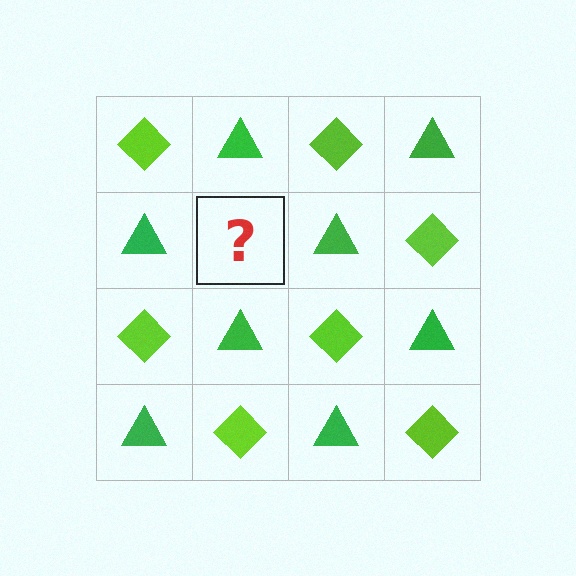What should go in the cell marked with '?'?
The missing cell should contain a lime diamond.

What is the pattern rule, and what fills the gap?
The rule is that it alternates lime diamond and green triangle in a checkerboard pattern. The gap should be filled with a lime diamond.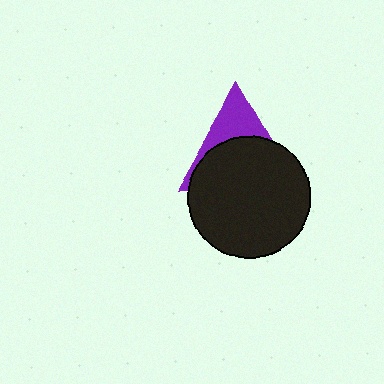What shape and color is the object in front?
The object in front is a black circle.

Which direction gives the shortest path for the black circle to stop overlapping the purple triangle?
Moving down gives the shortest separation.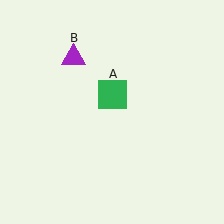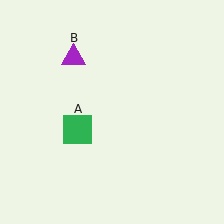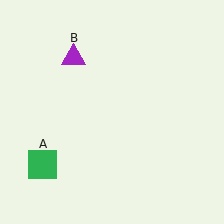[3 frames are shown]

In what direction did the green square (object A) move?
The green square (object A) moved down and to the left.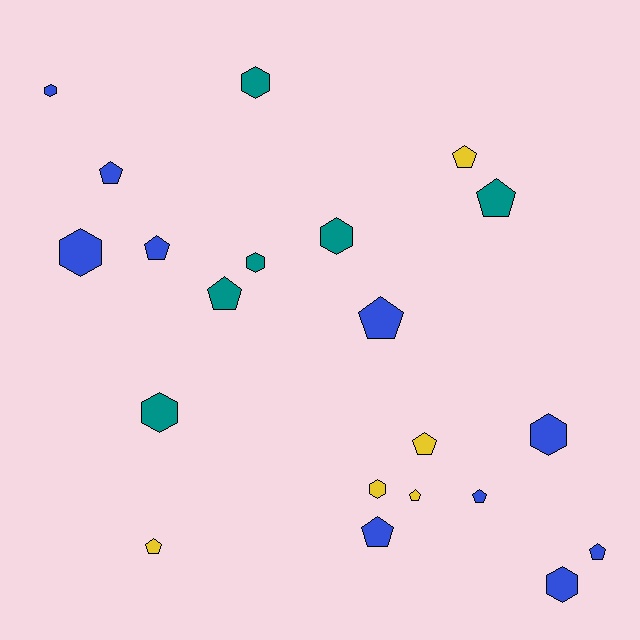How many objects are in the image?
There are 21 objects.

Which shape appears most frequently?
Pentagon, with 12 objects.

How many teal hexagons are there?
There are 4 teal hexagons.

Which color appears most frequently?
Blue, with 10 objects.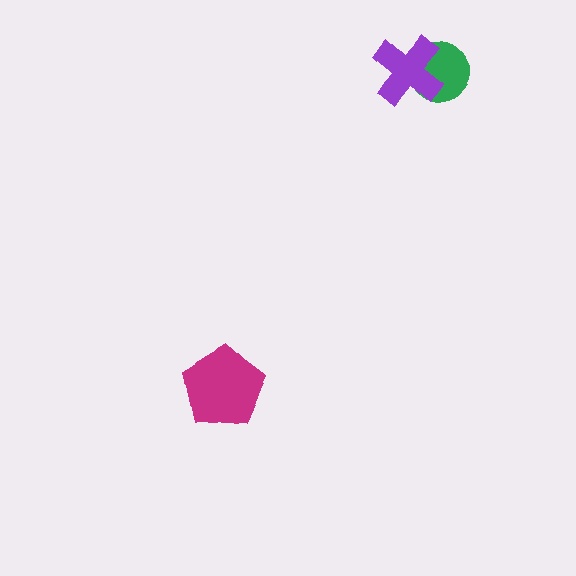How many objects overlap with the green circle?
1 object overlaps with the green circle.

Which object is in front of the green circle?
The purple cross is in front of the green circle.